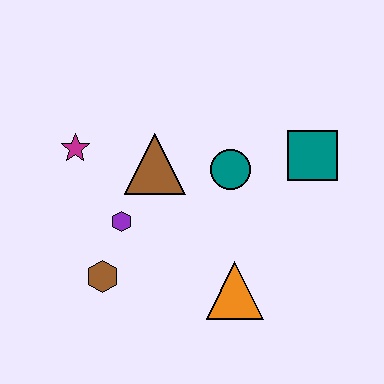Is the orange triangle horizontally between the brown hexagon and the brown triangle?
No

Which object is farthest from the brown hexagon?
The teal square is farthest from the brown hexagon.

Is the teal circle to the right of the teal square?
No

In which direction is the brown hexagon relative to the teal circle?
The brown hexagon is to the left of the teal circle.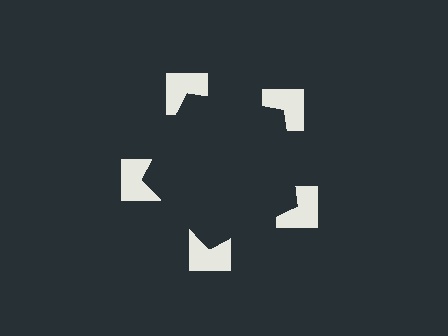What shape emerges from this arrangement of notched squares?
An illusory pentagon — its edges are inferred from the aligned wedge cuts in the notched squares, not physically drawn.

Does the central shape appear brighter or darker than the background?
It typically appears slightly darker than the background, even though no actual brightness change is drawn.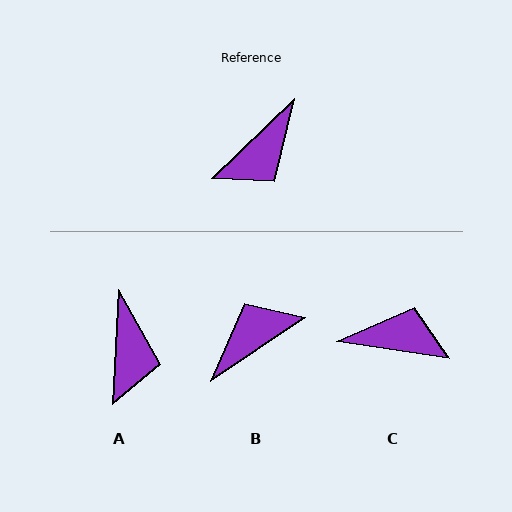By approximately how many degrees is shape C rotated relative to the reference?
Approximately 128 degrees counter-clockwise.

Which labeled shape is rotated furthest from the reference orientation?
B, about 170 degrees away.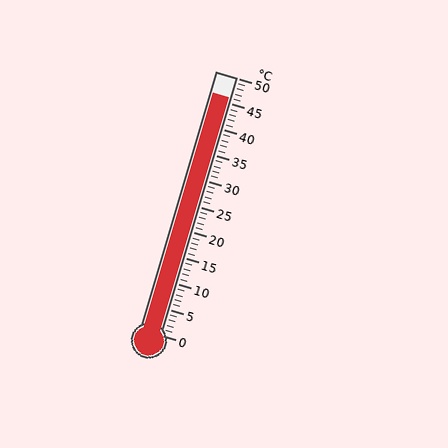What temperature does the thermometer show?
The thermometer shows approximately 46°C.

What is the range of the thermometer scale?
The thermometer scale ranges from 0°C to 50°C.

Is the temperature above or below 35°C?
The temperature is above 35°C.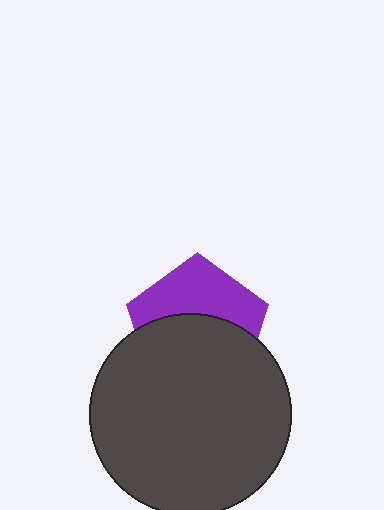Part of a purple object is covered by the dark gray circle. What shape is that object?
It is a pentagon.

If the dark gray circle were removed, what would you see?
You would see the complete purple pentagon.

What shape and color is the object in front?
The object in front is a dark gray circle.